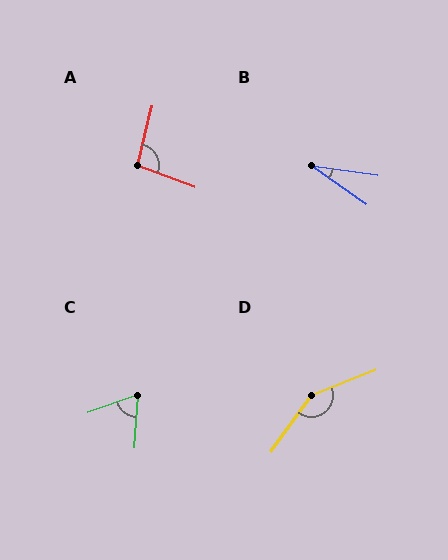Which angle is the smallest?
B, at approximately 28 degrees.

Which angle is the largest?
D, at approximately 147 degrees.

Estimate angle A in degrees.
Approximately 97 degrees.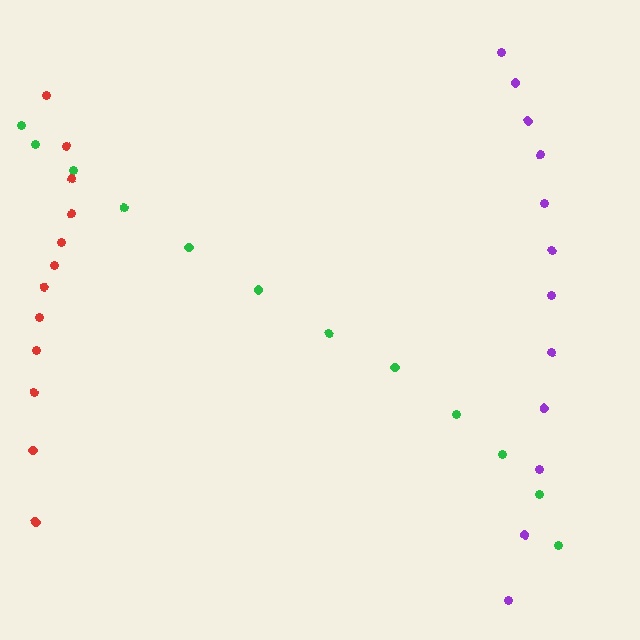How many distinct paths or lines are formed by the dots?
There are 3 distinct paths.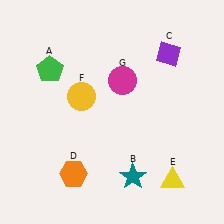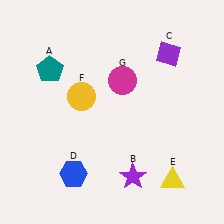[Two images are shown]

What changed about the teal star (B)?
In Image 1, B is teal. In Image 2, it changed to purple.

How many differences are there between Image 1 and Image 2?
There are 3 differences between the two images.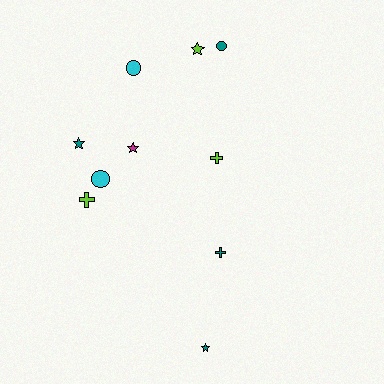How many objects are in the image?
There are 10 objects.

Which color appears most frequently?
Teal, with 4 objects.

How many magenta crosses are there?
There are no magenta crosses.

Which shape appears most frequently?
Star, with 4 objects.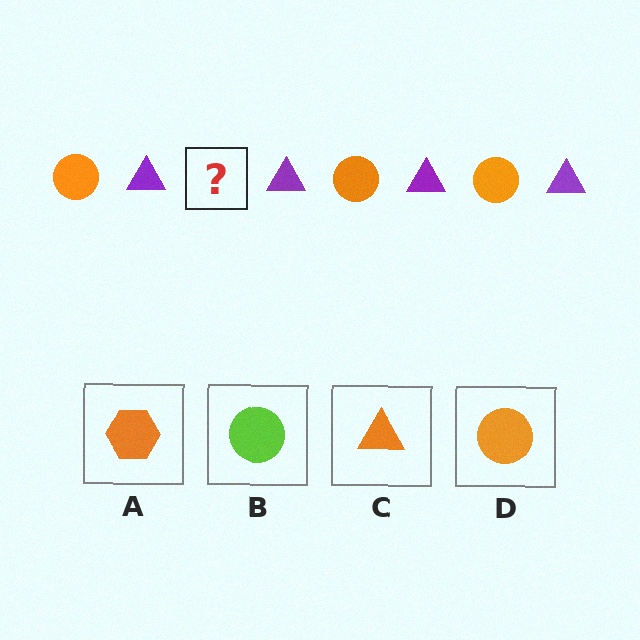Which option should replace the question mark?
Option D.